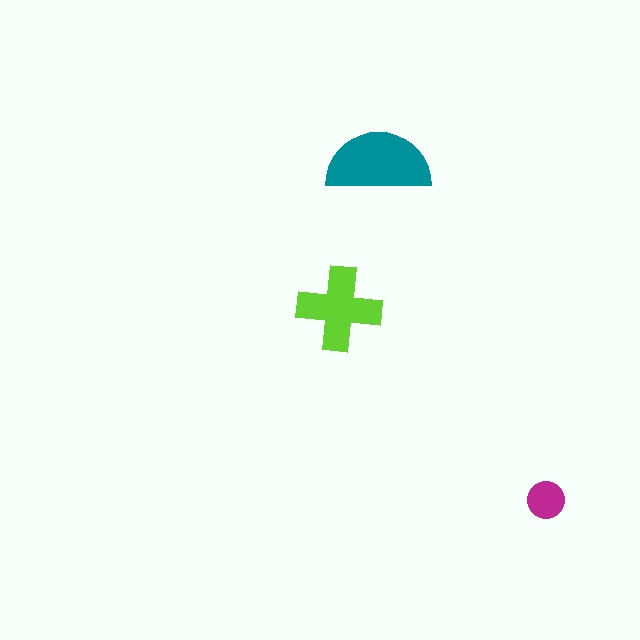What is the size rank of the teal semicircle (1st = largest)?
1st.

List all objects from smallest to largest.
The magenta circle, the lime cross, the teal semicircle.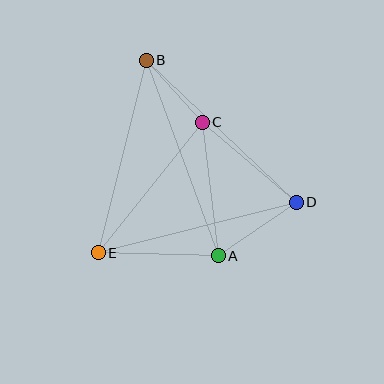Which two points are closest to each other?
Points B and C are closest to each other.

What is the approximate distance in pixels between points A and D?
The distance between A and D is approximately 94 pixels.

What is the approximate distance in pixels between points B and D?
The distance between B and D is approximately 206 pixels.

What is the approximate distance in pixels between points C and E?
The distance between C and E is approximately 167 pixels.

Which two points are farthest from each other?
Points A and B are farthest from each other.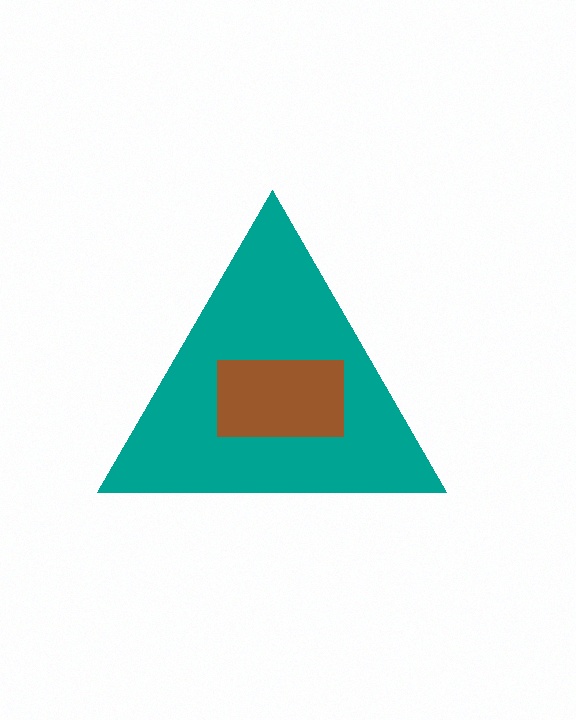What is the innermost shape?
The brown rectangle.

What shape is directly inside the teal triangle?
The brown rectangle.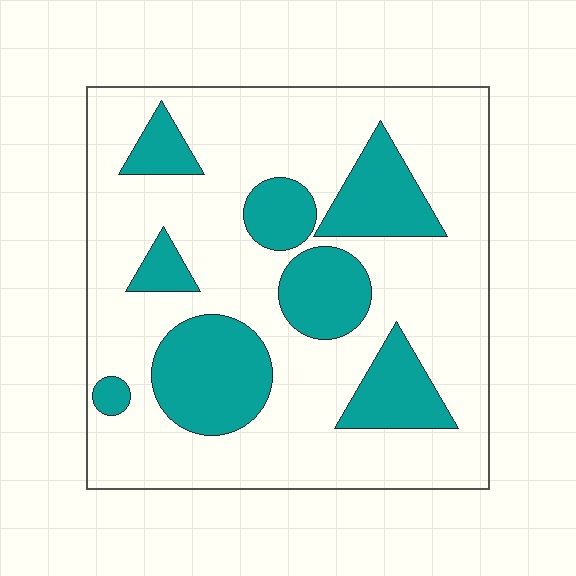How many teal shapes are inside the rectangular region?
8.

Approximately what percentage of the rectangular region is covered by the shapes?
Approximately 25%.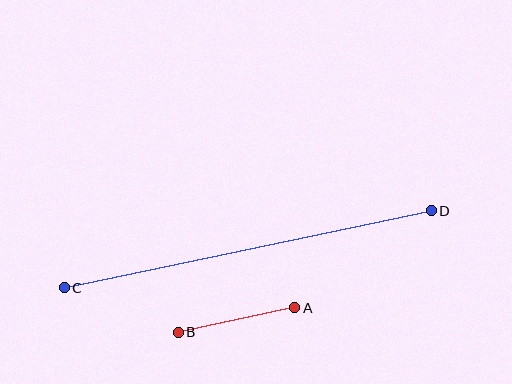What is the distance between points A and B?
The distance is approximately 119 pixels.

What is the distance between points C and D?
The distance is approximately 375 pixels.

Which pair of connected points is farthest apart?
Points C and D are farthest apart.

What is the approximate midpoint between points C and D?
The midpoint is at approximately (248, 249) pixels.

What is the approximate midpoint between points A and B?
The midpoint is at approximately (236, 320) pixels.